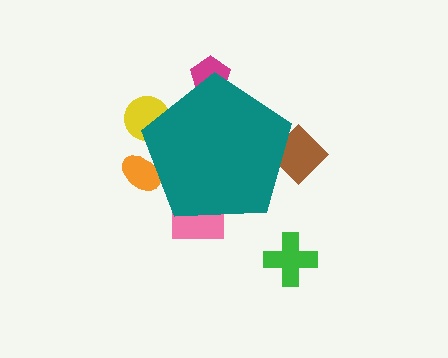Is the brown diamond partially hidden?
Yes, the brown diamond is partially hidden behind the teal pentagon.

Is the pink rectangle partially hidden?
Yes, the pink rectangle is partially hidden behind the teal pentagon.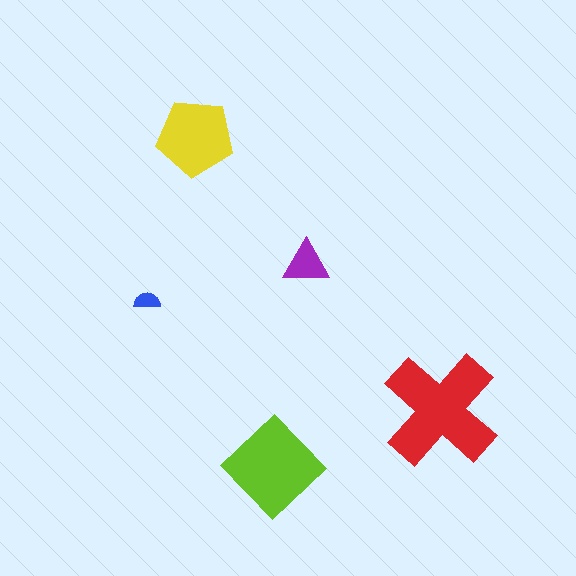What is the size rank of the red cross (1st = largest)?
1st.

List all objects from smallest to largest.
The blue semicircle, the purple triangle, the yellow pentagon, the lime diamond, the red cross.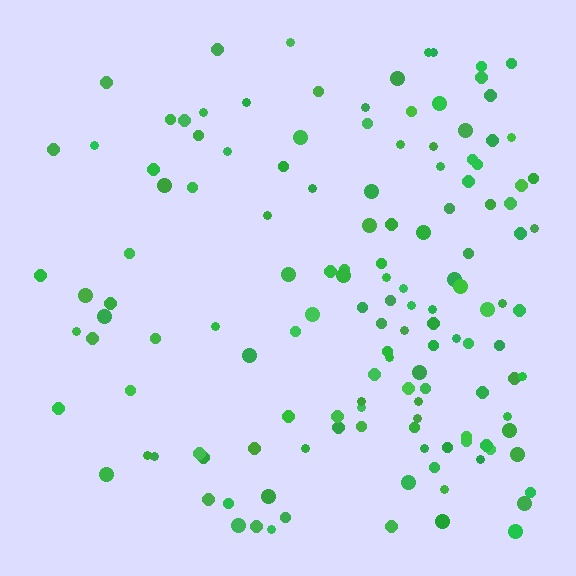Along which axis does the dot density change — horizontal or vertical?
Horizontal.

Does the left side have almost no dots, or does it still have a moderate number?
Still a moderate number, just noticeably fewer than the right.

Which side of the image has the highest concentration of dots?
The right.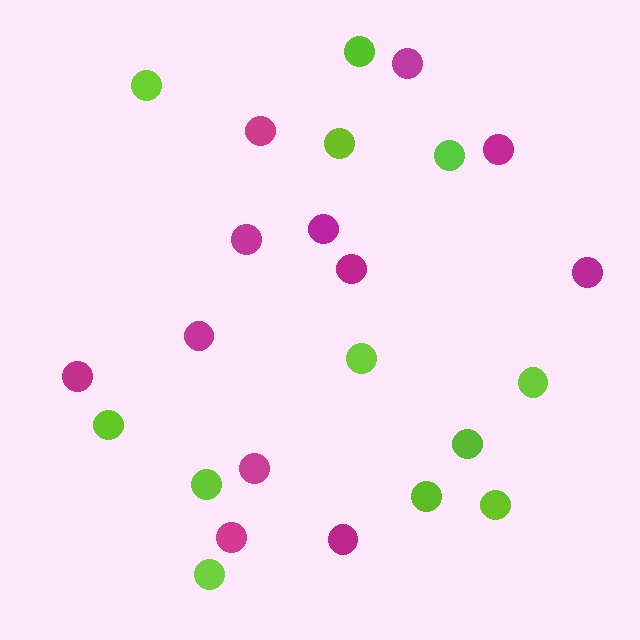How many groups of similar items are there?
There are 2 groups: one group of magenta circles (12) and one group of lime circles (12).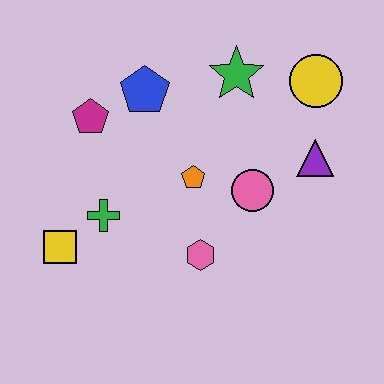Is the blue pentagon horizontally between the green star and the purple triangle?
No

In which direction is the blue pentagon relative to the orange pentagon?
The blue pentagon is above the orange pentagon.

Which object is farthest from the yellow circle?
The yellow square is farthest from the yellow circle.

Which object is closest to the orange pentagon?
The pink circle is closest to the orange pentagon.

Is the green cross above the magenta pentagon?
No